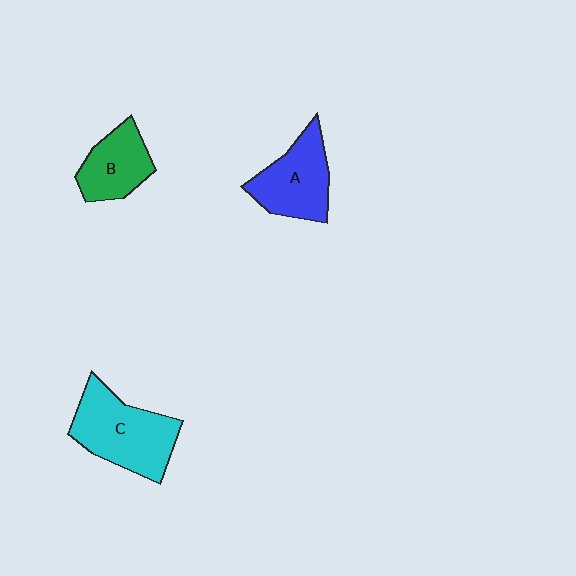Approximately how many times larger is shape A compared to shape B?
Approximately 1.3 times.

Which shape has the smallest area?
Shape B (green).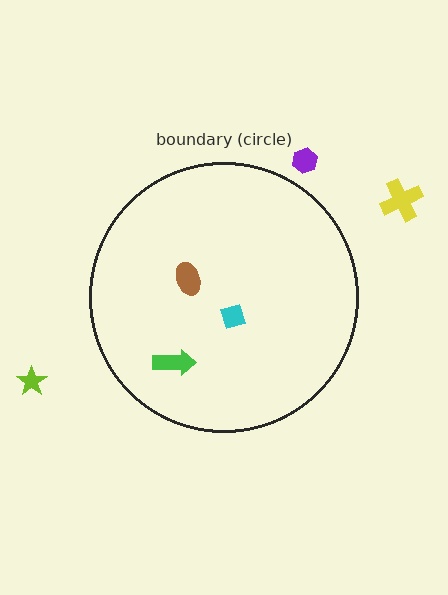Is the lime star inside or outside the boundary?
Outside.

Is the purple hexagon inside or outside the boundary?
Outside.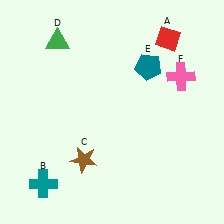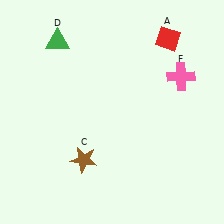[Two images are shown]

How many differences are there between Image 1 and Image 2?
There are 2 differences between the two images.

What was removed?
The teal cross (B), the teal pentagon (E) were removed in Image 2.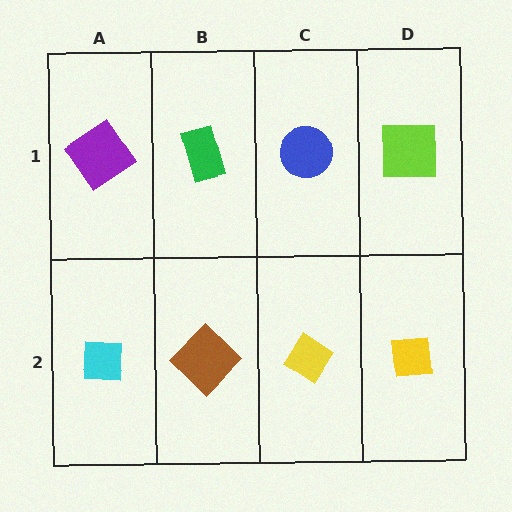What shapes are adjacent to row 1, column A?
A cyan square (row 2, column A), a green rectangle (row 1, column B).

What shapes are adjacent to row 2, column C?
A blue circle (row 1, column C), a brown diamond (row 2, column B), a yellow square (row 2, column D).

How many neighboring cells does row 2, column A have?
2.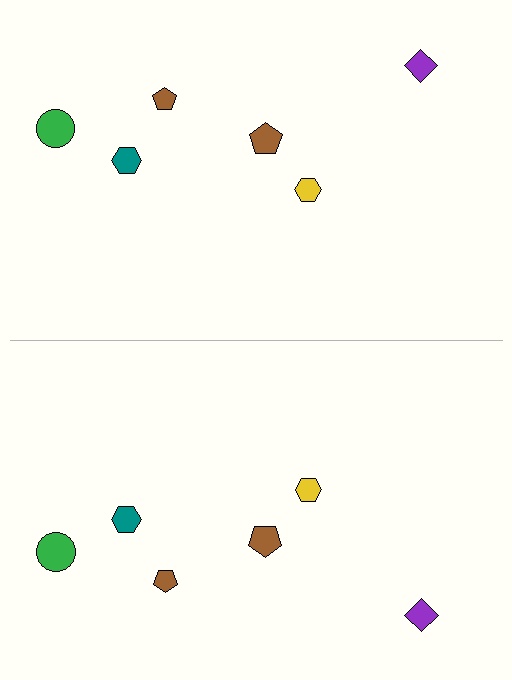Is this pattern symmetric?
Yes, this pattern has bilateral (reflection) symmetry.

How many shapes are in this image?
There are 12 shapes in this image.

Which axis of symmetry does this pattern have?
The pattern has a horizontal axis of symmetry running through the center of the image.